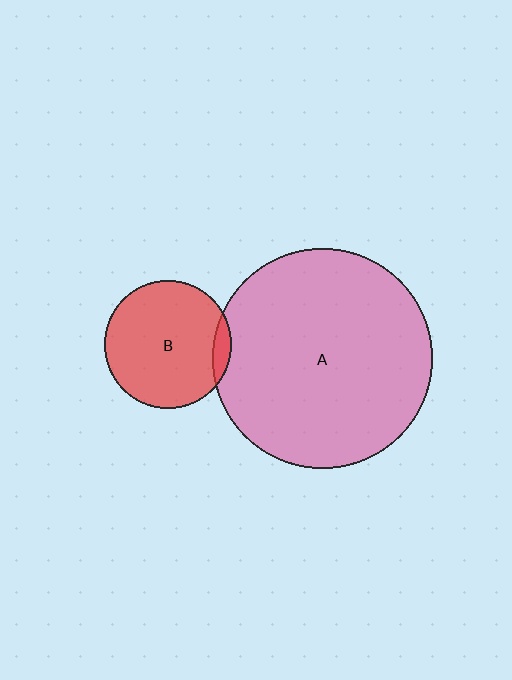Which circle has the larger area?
Circle A (pink).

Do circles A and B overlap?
Yes.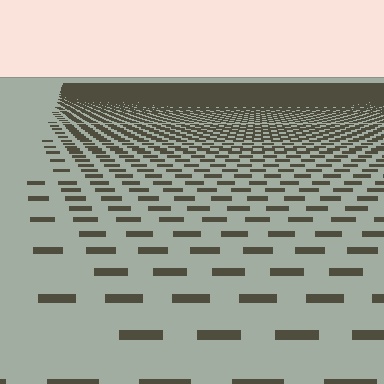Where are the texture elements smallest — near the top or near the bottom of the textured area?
Near the top.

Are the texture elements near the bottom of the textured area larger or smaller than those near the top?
Larger. Near the bottom, elements are closer to the viewer and appear at a bigger on-screen size.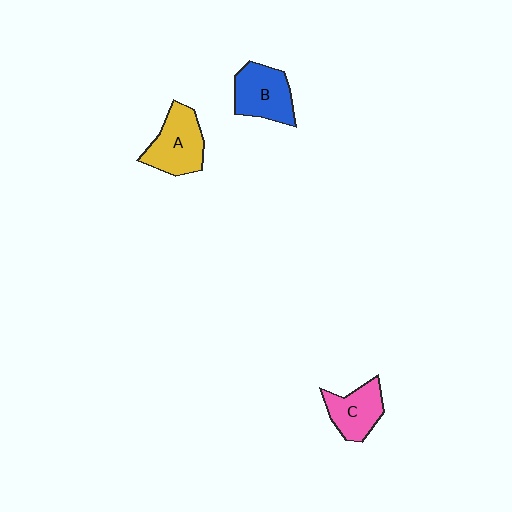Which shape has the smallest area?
Shape C (pink).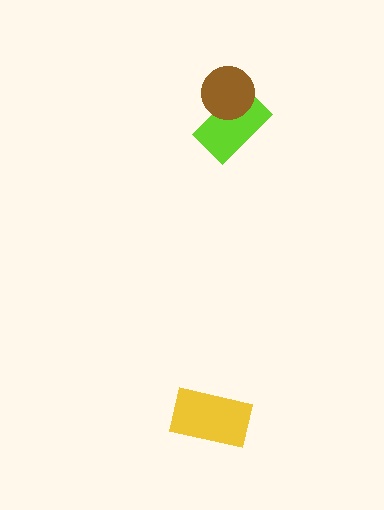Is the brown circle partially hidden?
No, no other shape covers it.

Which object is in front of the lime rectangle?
The brown circle is in front of the lime rectangle.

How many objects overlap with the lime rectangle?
1 object overlaps with the lime rectangle.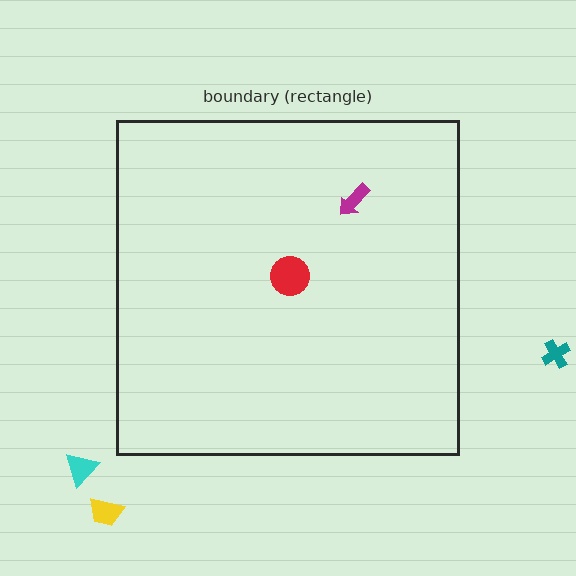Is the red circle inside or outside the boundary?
Inside.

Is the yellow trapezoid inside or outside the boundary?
Outside.